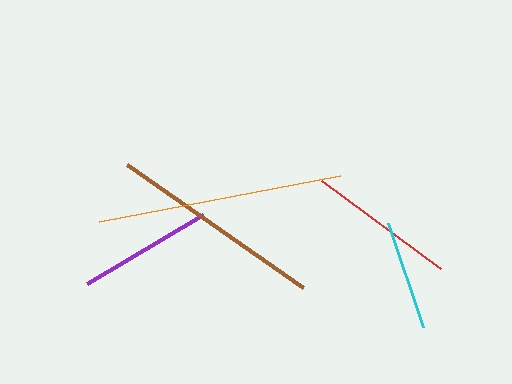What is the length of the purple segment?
The purple segment is approximately 135 pixels long.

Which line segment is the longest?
The orange line is the longest at approximately 245 pixels.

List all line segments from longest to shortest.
From longest to shortest: orange, brown, red, purple, cyan.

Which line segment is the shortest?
The cyan line is the shortest at approximately 110 pixels.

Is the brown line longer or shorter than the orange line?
The orange line is longer than the brown line.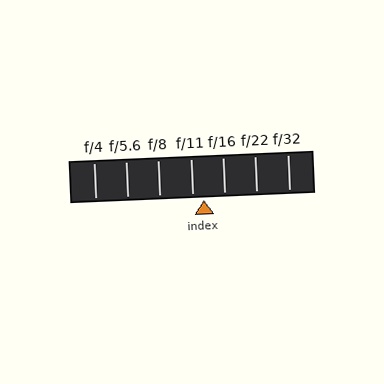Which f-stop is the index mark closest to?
The index mark is closest to f/11.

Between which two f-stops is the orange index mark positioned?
The index mark is between f/11 and f/16.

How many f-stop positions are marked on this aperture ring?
There are 7 f-stop positions marked.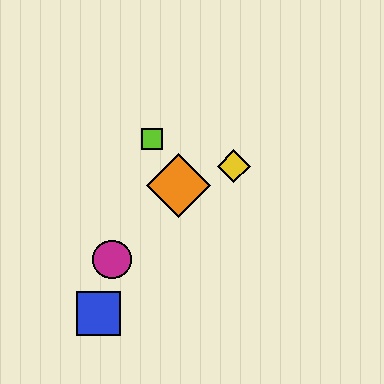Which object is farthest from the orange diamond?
The blue square is farthest from the orange diamond.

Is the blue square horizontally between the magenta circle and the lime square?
No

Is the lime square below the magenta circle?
No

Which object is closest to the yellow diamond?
The orange diamond is closest to the yellow diamond.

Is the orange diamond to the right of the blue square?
Yes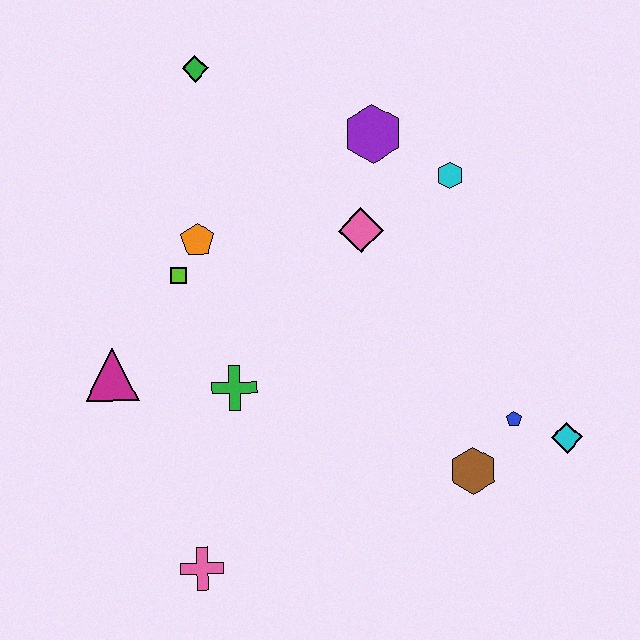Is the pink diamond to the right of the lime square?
Yes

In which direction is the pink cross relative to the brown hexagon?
The pink cross is to the left of the brown hexagon.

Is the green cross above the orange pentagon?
No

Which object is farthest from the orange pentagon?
The cyan diamond is farthest from the orange pentagon.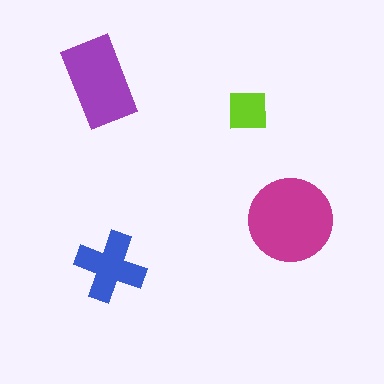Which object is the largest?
The magenta circle.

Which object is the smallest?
The lime square.